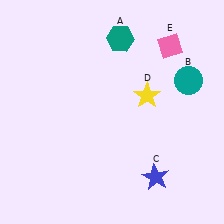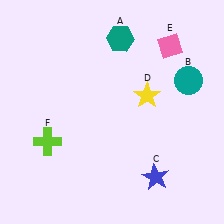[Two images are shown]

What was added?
A lime cross (F) was added in Image 2.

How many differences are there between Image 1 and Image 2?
There is 1 difference between the two images.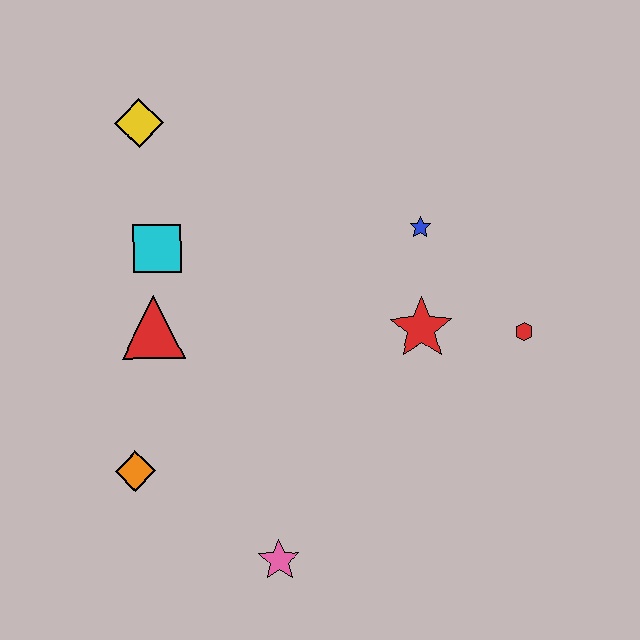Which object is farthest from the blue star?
The orange diamond is farthest from the blue star.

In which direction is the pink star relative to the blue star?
The pink star is below the blue star.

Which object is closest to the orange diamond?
The red triangle is closest to the orange diamond.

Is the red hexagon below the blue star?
Yes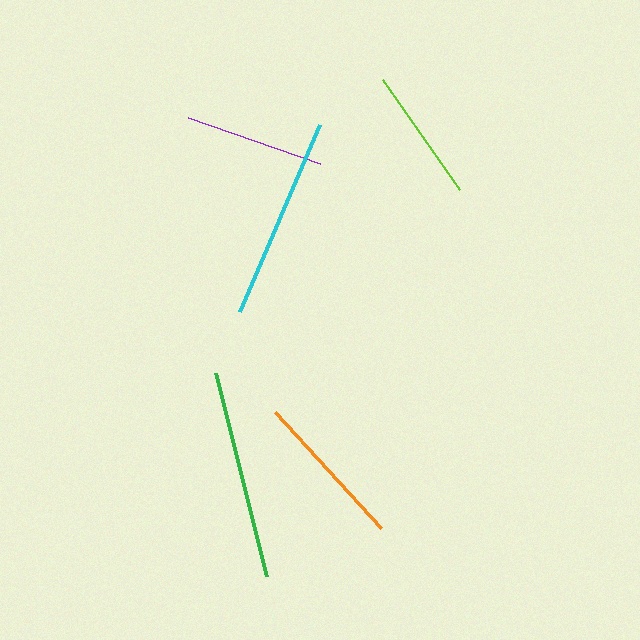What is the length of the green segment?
The green segment is approximately 209 pixels long.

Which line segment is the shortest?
The lime line is the shortest at approximately 135 pixels.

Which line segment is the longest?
The green line is the longest at approximately 209 pixels.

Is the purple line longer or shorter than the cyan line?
The cyan line is longer than the purple line.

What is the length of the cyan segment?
The cyan segment is approximately 204 pixels long.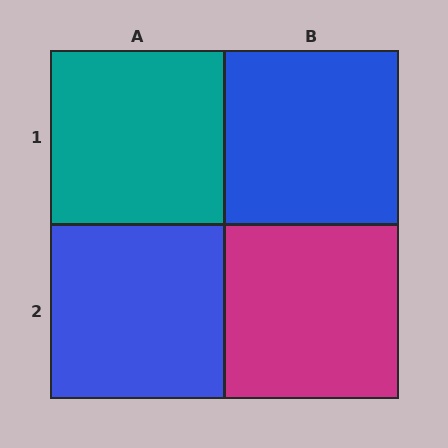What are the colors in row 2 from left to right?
Blue, magenta.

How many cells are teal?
1 cell is teal.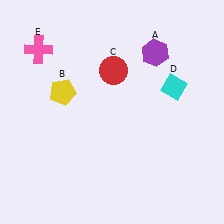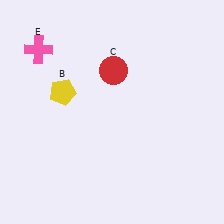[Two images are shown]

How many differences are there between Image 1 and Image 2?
There are 2 differences between the two images.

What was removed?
The purple hexagon (A), the cyan diamond (D) were removed in Image 2.